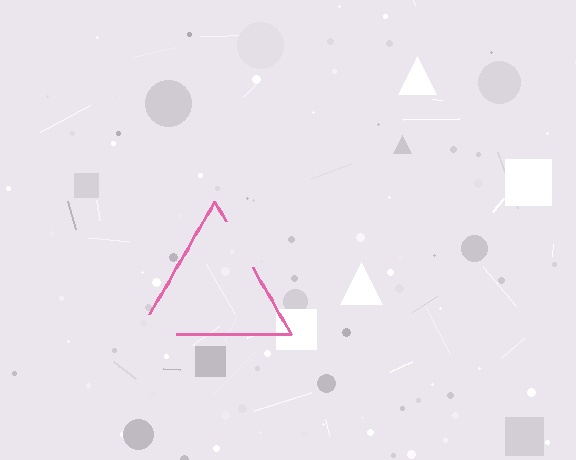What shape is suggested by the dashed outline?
The dashed outline suggests a triangle.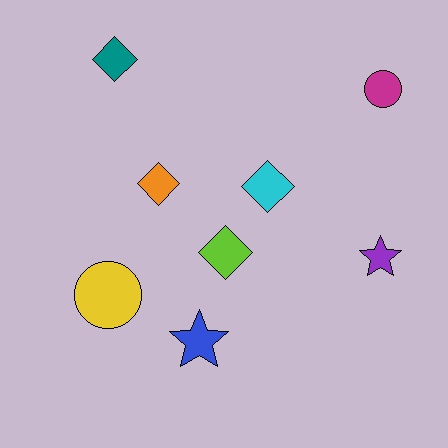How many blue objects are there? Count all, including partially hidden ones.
There is 1 blue object.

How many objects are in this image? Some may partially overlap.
There are 8 objects.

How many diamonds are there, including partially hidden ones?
There are 4 diamonds.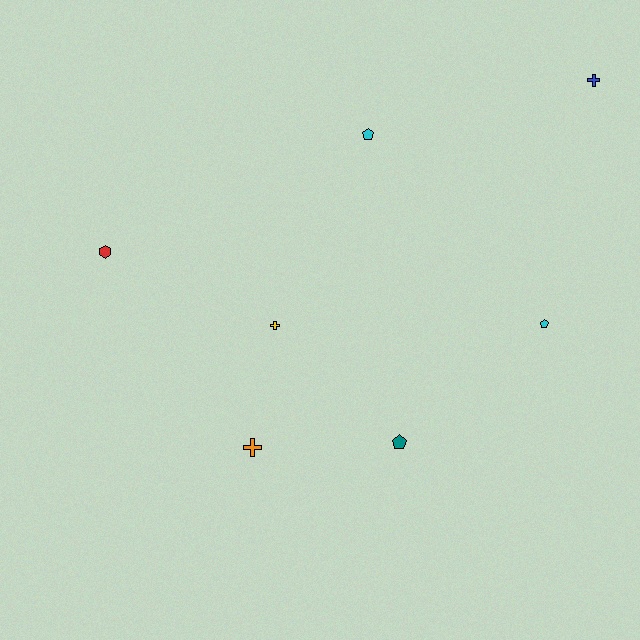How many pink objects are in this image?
There are no pink objects.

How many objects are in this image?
There are 7 objects.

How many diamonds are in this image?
There are no diamonds.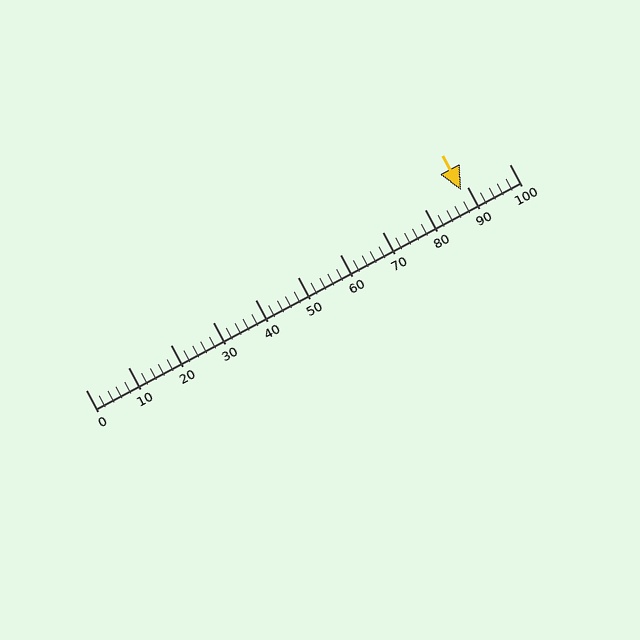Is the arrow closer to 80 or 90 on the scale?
The arrow is closer to 90.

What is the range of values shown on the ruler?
The ruler shows values from 0 to 100.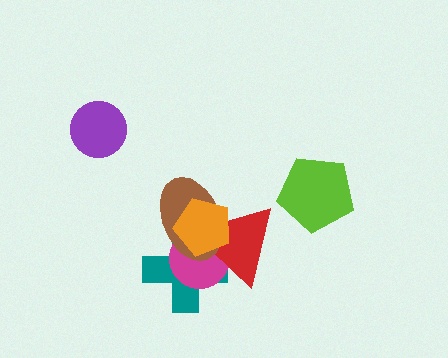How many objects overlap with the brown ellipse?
4 objects overlap with the brown ellipse.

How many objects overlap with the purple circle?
0 objects overlap with the purple circle.